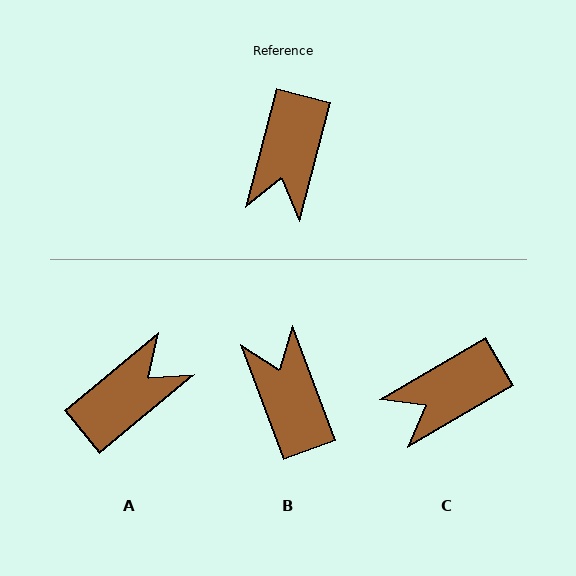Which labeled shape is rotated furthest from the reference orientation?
B, about 145 degrees away.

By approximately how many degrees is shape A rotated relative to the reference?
Approximately 144 degrees counter-clockwise.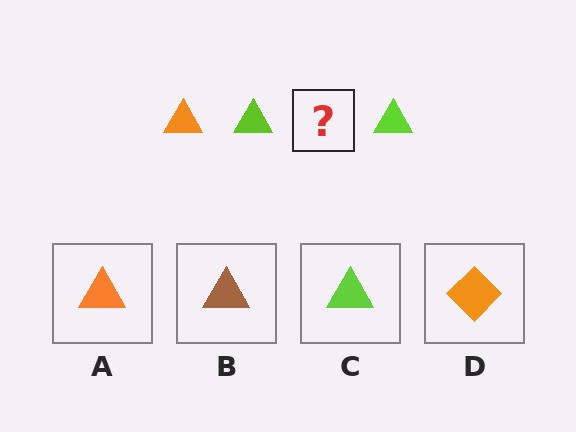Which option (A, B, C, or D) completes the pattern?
A.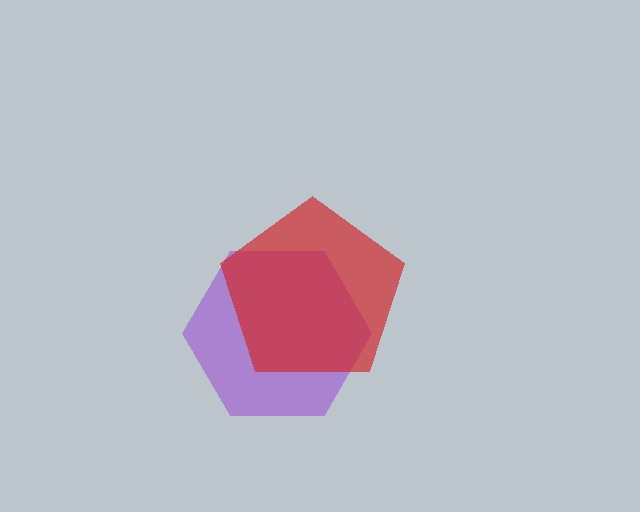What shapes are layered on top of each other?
The layered shapes are: a purple hexagon, a red pentagon.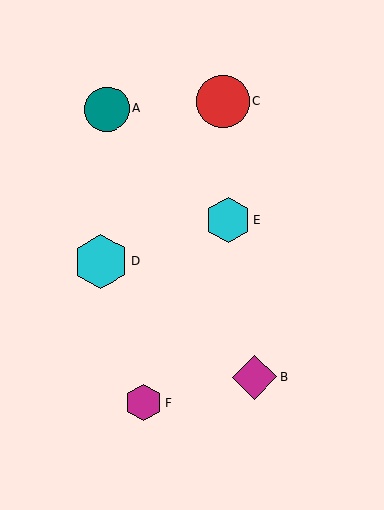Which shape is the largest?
The cyan hexagon (labeled D) is the largest.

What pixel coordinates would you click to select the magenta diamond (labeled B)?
Click at (254, 377) to select the magenta diamond B.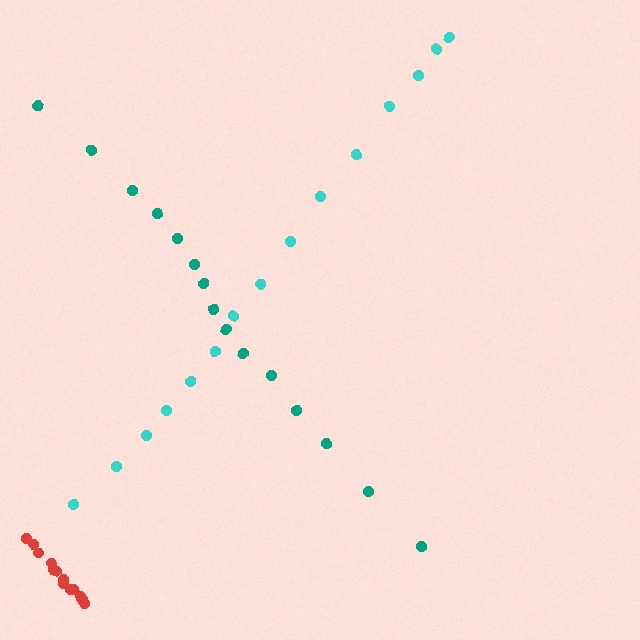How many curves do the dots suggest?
There are 3 distinct paths.